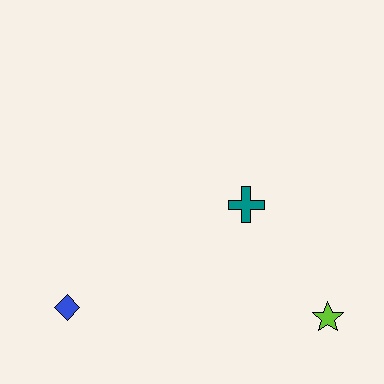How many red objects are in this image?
There are no red objects.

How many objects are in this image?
There are 3 objects.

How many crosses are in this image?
There is 1 cross.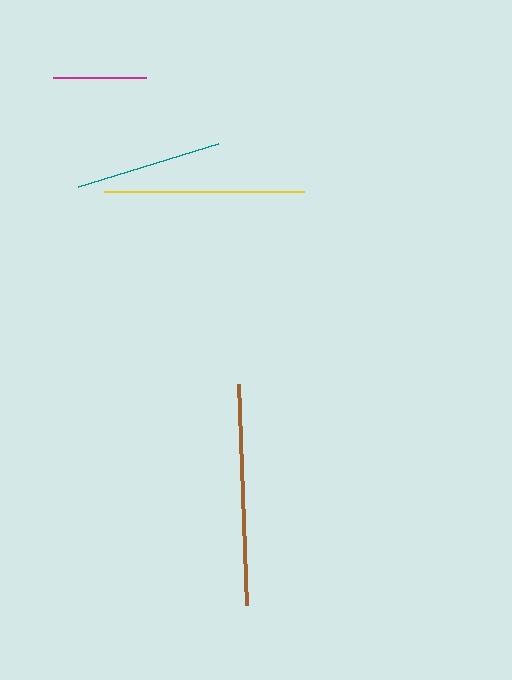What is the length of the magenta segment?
The magenta segment is approximately 94 pixels long.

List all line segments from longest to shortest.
From longest to shortest: brown, yellow, teal, magenta.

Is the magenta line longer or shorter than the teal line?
The teal line is longer than the magenta line.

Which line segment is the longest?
The brown line is the longest at approximately 221 pixels.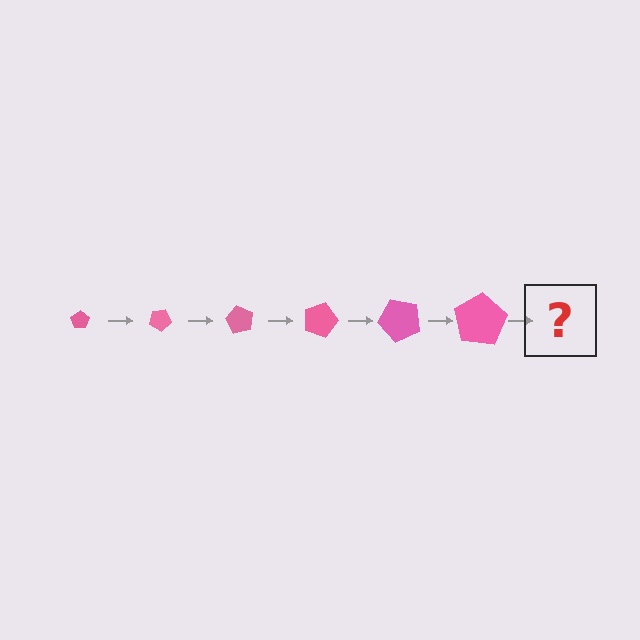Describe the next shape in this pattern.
It should be a pentagon, larger than the previous one and rotated 180 degrees from the start.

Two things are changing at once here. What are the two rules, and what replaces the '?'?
The two rules are that the pentagon grows larger each step and it rotates 30 degrees each step. The '?' should be a pentagon, larger than the previous one and rotated 180 degrees from the start.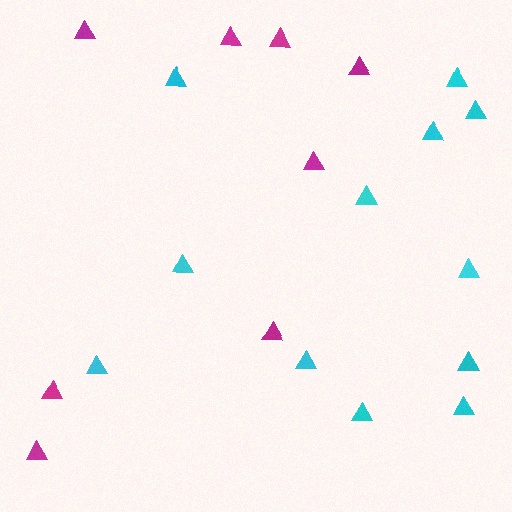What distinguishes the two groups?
There are 2 groups: one group of magenta triangles (8) and one group of cyan triangles (12).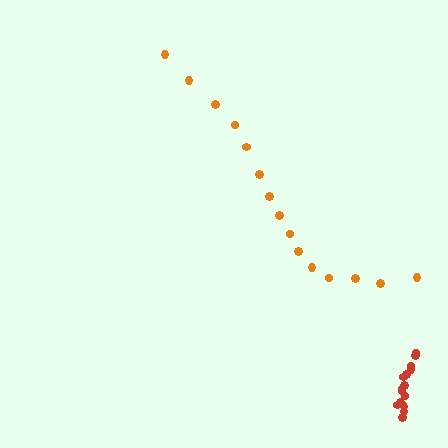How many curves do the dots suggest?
There are 2 distinct paths.